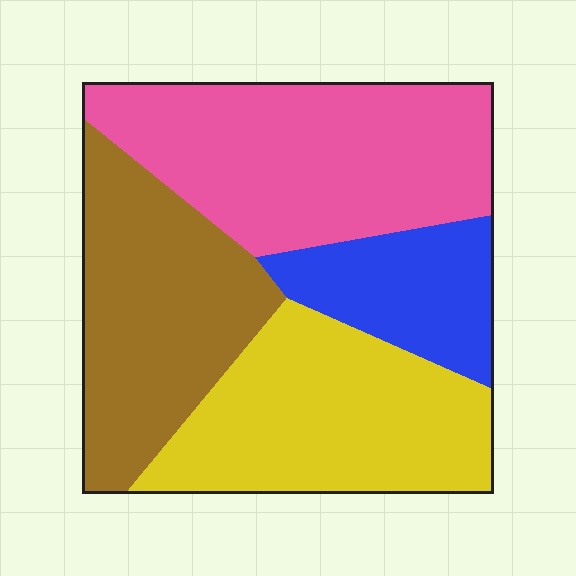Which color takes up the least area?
Blue, at roughly 15%.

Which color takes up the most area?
Pink, at roughly 30%.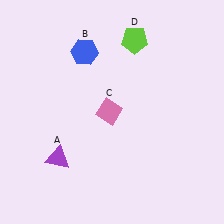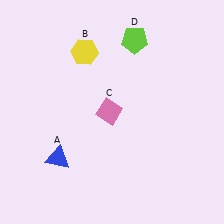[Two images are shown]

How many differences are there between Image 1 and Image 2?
There are 2 differences between the two images.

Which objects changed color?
A changed from purple to blue. B changed from blue to yellow.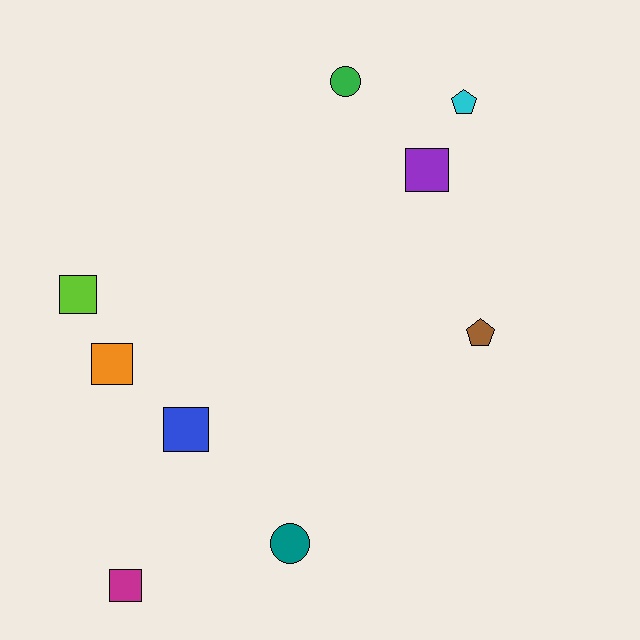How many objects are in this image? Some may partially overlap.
There are 9 objects.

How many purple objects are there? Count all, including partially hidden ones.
There is 1 purple object.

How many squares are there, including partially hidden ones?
There are 5 squares.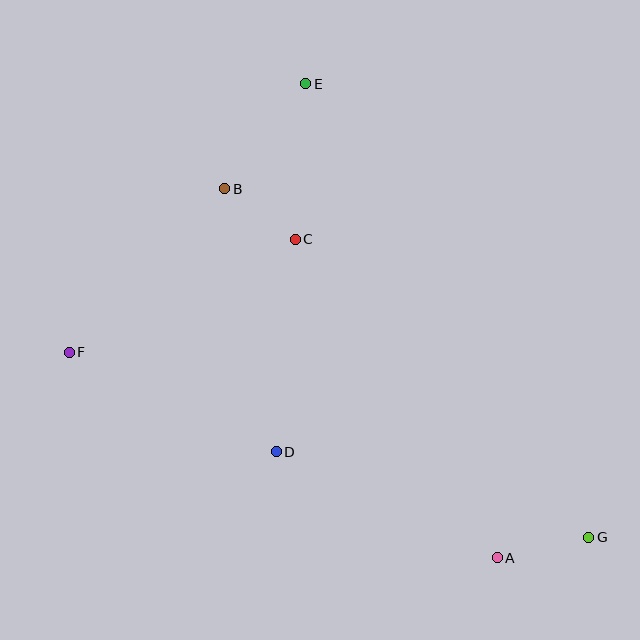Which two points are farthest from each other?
Points F and G are farthest from each other.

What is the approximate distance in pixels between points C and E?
The distance between C and E is approximately 156 pixels.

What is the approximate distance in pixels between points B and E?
The distance between B and E is approximately 132 pixels.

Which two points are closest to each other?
Points B and C are closest to each other.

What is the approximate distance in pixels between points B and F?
The distance between B and F is approximately 226 pixels.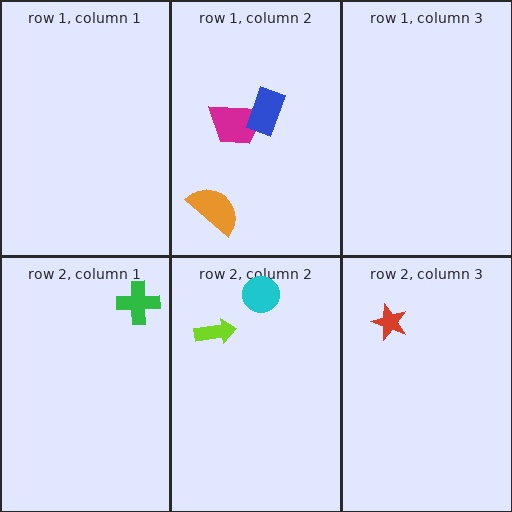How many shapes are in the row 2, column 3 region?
1.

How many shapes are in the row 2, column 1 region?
1.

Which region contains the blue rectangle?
The row 1, column 2 region.